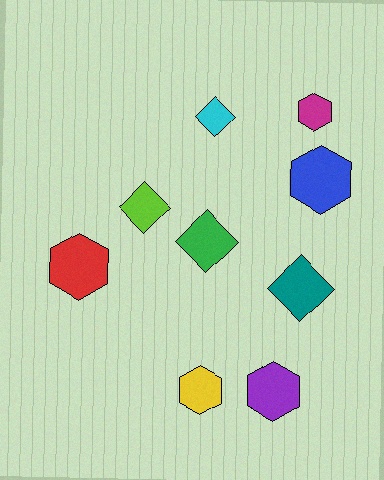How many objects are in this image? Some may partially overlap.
There are 9 objects.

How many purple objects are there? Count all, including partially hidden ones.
There is 1 purple object.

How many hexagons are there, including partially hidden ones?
There are 5 hexagons.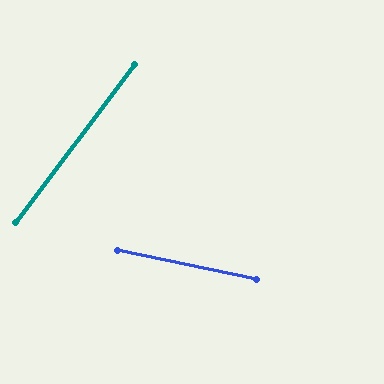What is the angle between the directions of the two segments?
Approximately 65 degrees.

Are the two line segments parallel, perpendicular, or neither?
Neither parallel nor perpendicular — they differ by about 65°.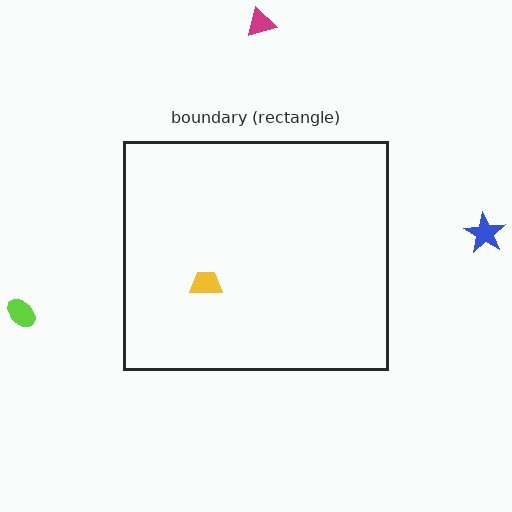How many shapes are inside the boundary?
1 inside, 3 outside.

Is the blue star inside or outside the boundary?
Outside.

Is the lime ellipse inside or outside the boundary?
Outside.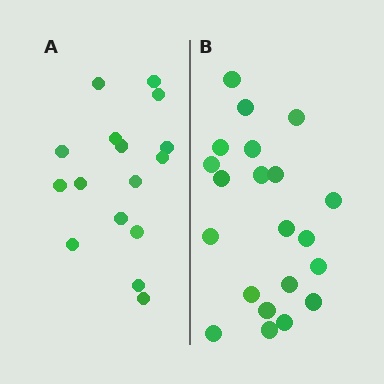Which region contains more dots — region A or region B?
Region B (the right region) has more dots.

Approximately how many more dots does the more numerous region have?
Region B has about 5 more dots than region A.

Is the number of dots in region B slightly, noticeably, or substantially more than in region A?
Region B has noticeably more, but not dramatically so. The ratio is roughly 1.3 to 1.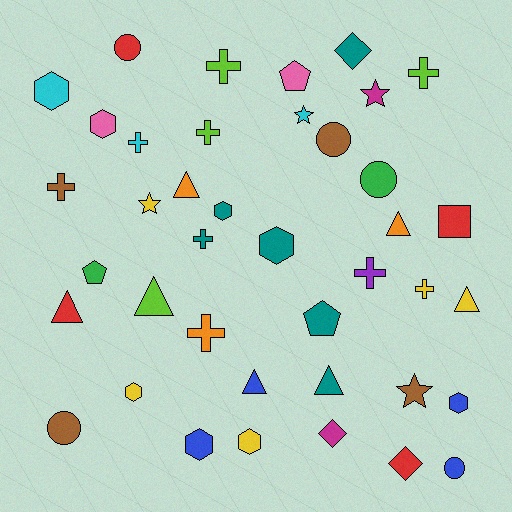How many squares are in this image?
There is 1 square.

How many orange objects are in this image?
There are 3 orange objects.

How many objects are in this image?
There are 40 objects.